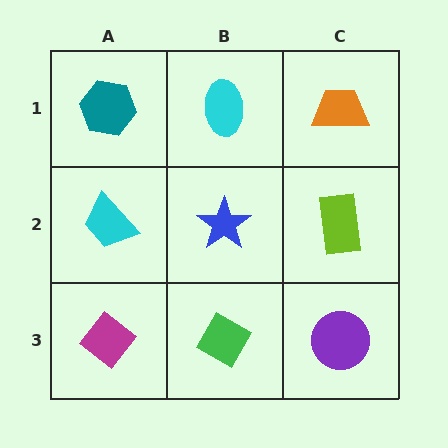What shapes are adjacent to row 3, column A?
A cyan trapezoid (row 2, column A), a green diamond (row 3, column B).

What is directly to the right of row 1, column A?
A cyan ellipse.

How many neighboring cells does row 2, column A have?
3.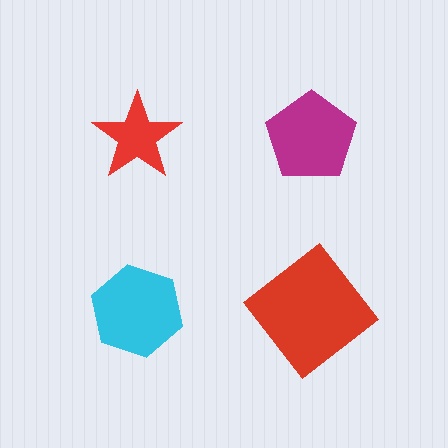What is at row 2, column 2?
A red diamond.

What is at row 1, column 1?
A red star.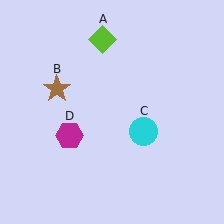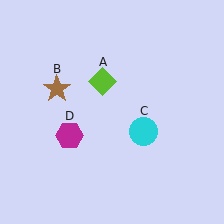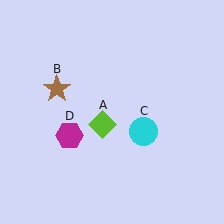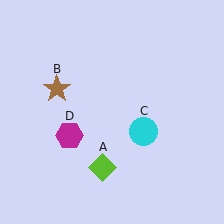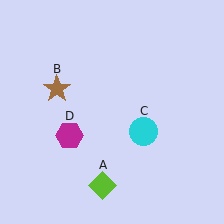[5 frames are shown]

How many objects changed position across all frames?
1 object changed position: lime diamond (object A).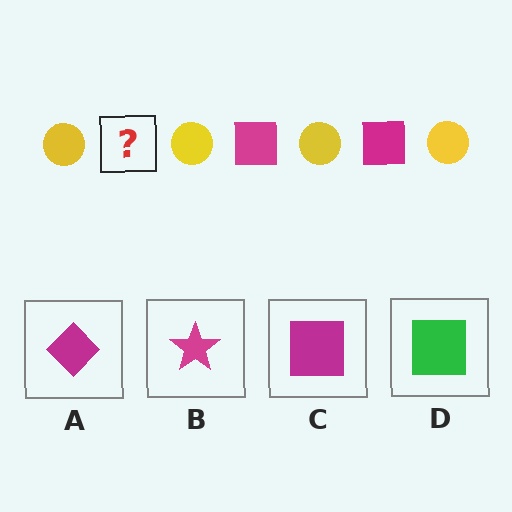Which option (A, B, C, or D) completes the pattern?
C.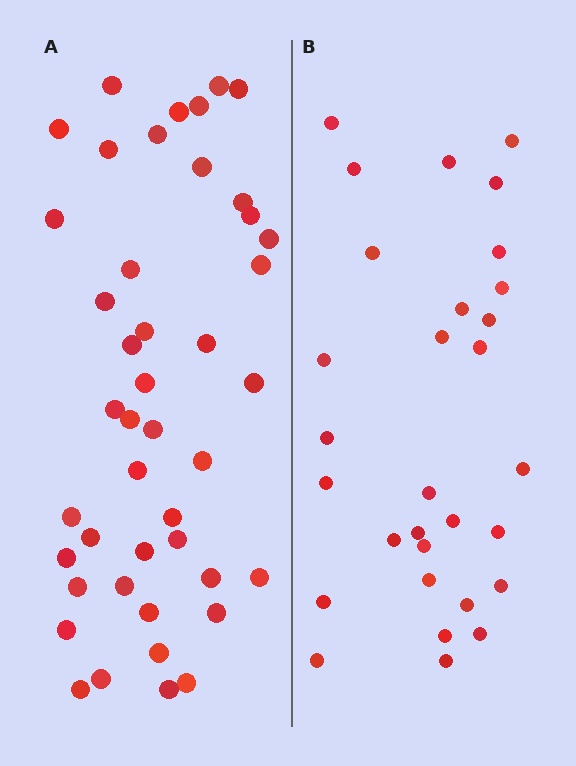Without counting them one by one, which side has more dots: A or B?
Region A (the left region) has more dots.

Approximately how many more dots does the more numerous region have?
Region A has approximately 15 more dots than region B.